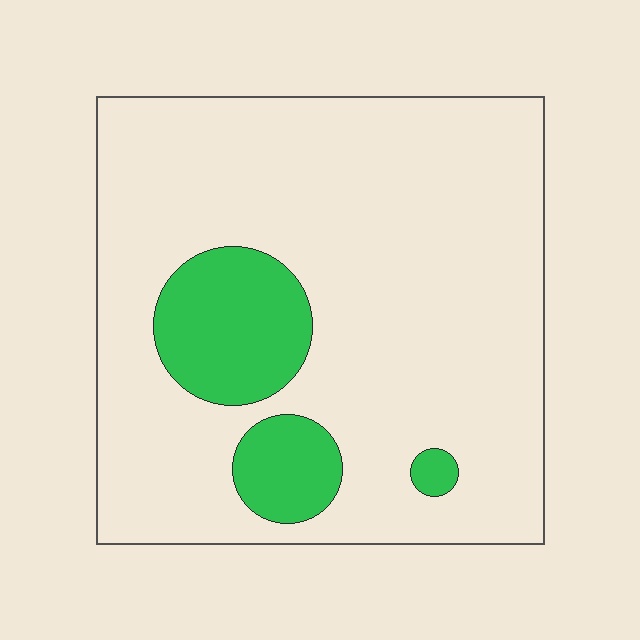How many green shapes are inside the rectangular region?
3.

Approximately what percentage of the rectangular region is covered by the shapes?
Approximately 15%.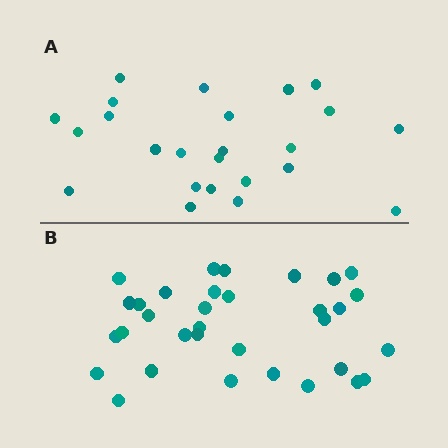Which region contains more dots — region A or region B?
Region B (the bottom region) has more dots.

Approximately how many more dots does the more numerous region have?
Region B has roughly 8 or so more dots than region A.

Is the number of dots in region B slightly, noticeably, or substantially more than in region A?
Region B has noticeably more, but not dramatically so. The ratio is roughly 1.4 to 1.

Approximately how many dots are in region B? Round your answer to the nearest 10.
About 30 dots. (The exact count is 33, which rounds to 30.)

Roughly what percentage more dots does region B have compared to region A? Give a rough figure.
About 40% more.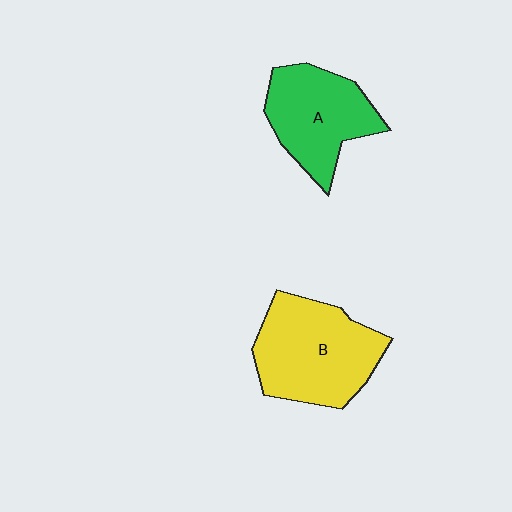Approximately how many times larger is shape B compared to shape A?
Approximately 1.2 times.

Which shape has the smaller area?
Shape A (green).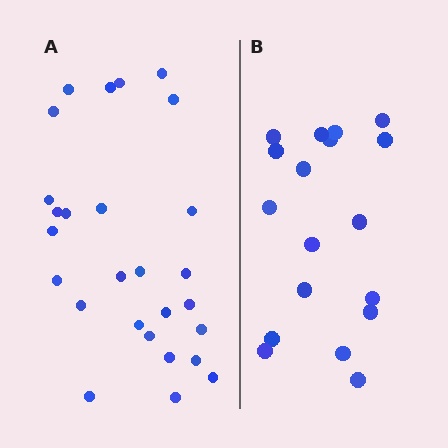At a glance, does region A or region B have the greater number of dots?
Region A (the left region) has more dots.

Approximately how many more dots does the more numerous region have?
Region A has roughly 8 or so more dots than region B.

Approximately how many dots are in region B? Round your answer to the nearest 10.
About 20 dots. (The exact count is 18, which rounds to 20.)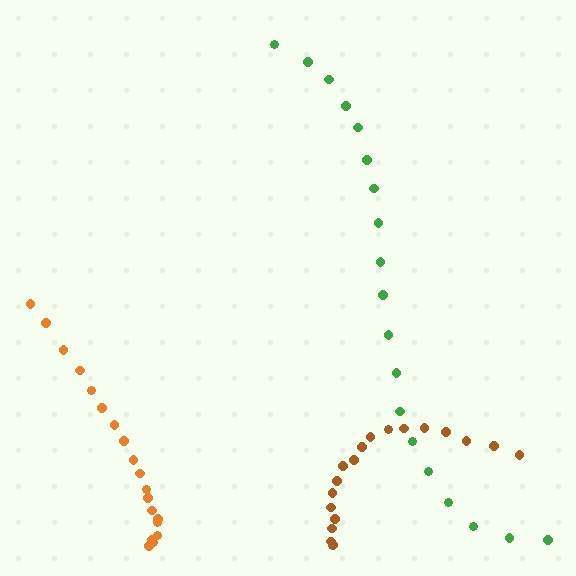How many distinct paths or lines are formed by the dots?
There are 3 distinct paths.